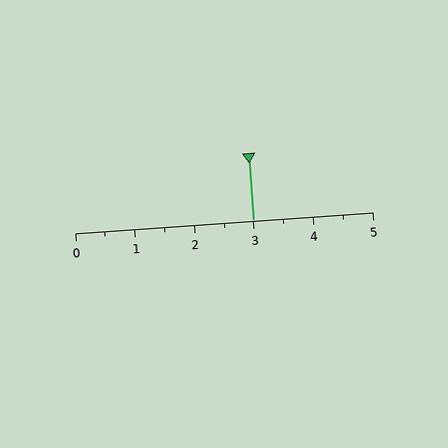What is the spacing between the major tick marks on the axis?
The major ticks are spaced 1 apart.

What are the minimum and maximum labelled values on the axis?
The axis runs from 0 to 5.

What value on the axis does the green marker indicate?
The marker indicates approximately 3.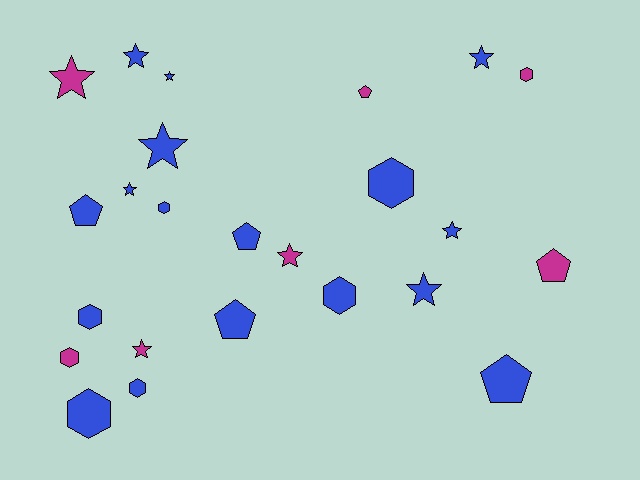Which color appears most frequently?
Blue, with 17 objects.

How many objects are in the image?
There are 24 objects.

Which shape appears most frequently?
Star, with 10 objects.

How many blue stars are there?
There are 7 blue stars.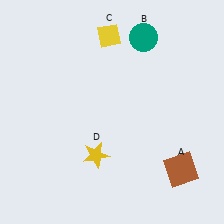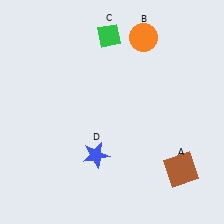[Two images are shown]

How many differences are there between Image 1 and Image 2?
There are 3 differences between the two images.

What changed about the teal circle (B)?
In Image 1, B is teal. In Image 2, it changed to orange.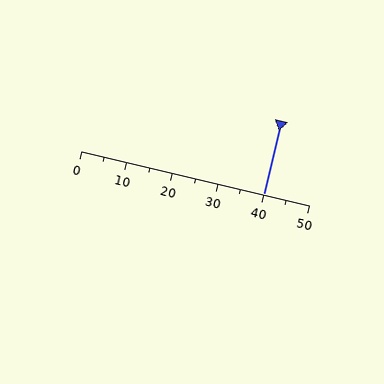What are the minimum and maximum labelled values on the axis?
The axis runs from 0 to 50.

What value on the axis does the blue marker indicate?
The marker indicates approximately 40.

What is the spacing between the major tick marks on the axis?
The major ticks are spaced 10 apart.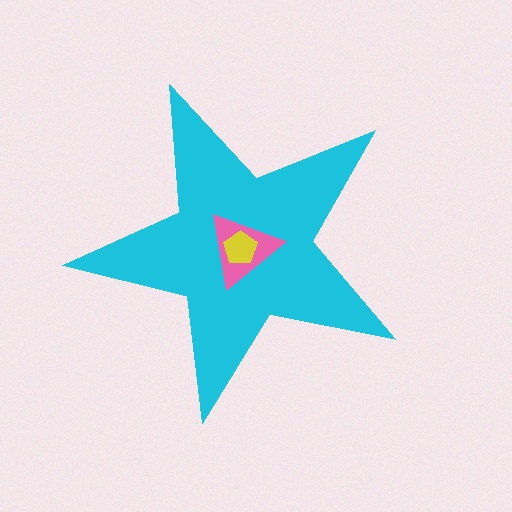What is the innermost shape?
The yellow pentagon.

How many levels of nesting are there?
3.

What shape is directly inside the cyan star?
The pink triangle.